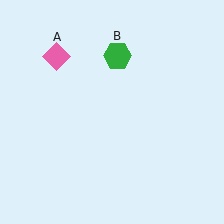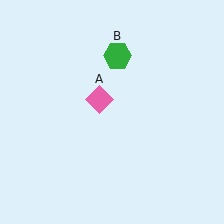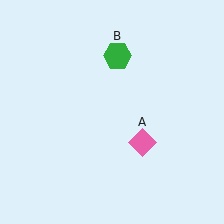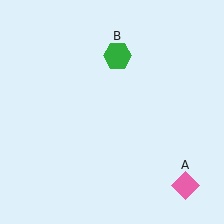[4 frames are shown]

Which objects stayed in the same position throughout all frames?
Green hexagon (object B) remained stationary.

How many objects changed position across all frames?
1 object changed position: pink diamond (object A).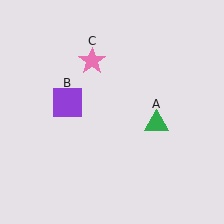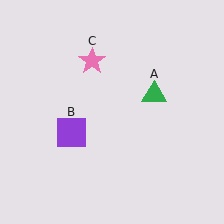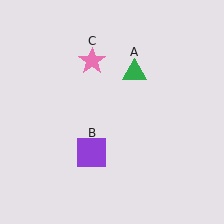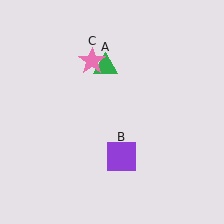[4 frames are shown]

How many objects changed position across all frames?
2 objects changed position: green triangle (object A), purple square (object B).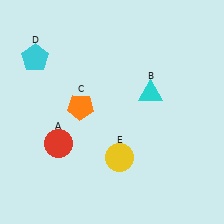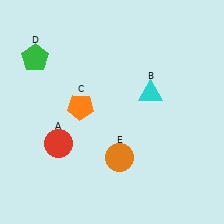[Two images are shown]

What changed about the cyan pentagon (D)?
In Image 1, D is cyan. In Image 2, it changed to green.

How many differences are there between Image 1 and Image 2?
There are 2 differences between the two images.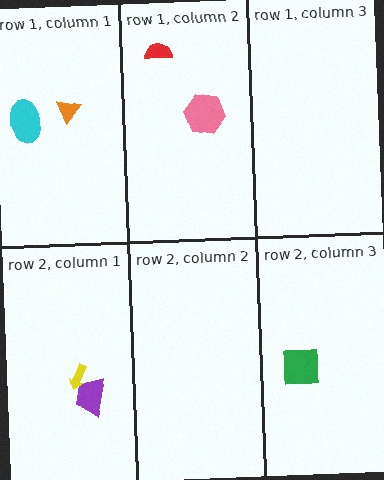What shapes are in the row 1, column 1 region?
The orange triangle, the cyan ellipse.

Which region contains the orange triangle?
The row 1, column 1 region.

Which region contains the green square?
The row 2, column 3 region.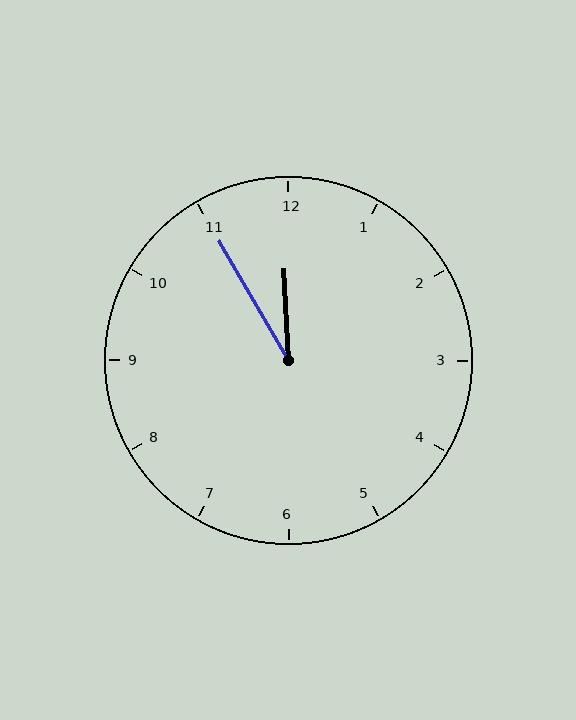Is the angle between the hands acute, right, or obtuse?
It is acute.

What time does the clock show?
11:55.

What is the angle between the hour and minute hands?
Approximately 28 degrees.